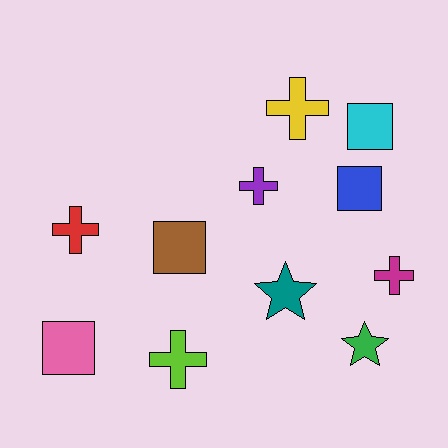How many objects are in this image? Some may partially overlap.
There are 11 objects.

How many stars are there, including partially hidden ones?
There are 2 stars.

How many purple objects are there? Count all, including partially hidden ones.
There is 1 purple object.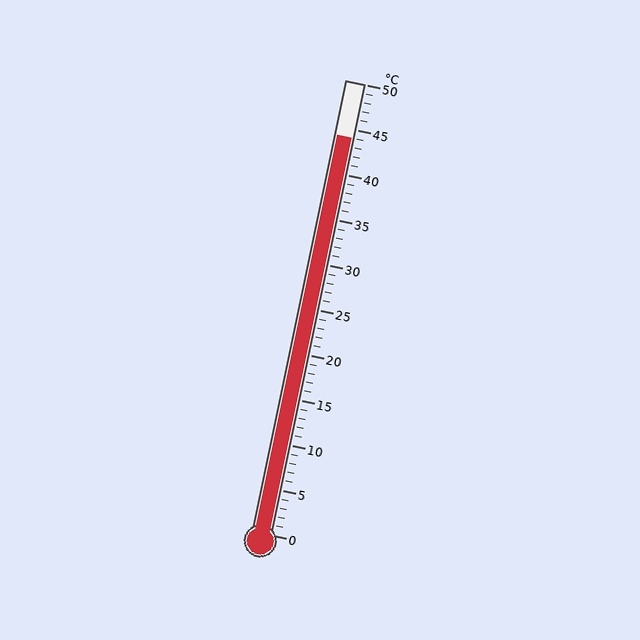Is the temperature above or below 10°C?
The temperature is above 10°C.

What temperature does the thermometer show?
The thermometer shows approximately 44°C.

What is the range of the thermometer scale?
The thermometer scale ranges from 0°C to 50°C.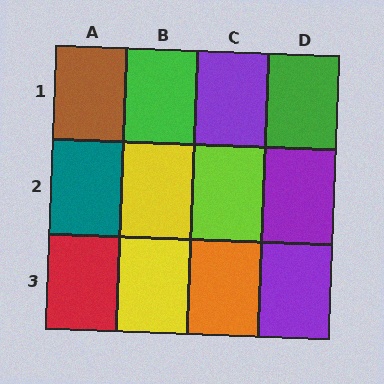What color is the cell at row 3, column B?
Yellow.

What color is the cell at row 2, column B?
Yellow.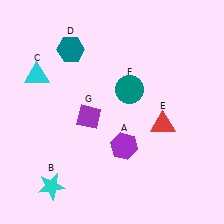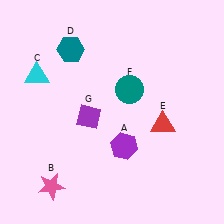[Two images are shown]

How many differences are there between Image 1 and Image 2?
There is 1 difference between the two images.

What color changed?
The star (B) changed from cyan in Image 1 to pink in Image 2.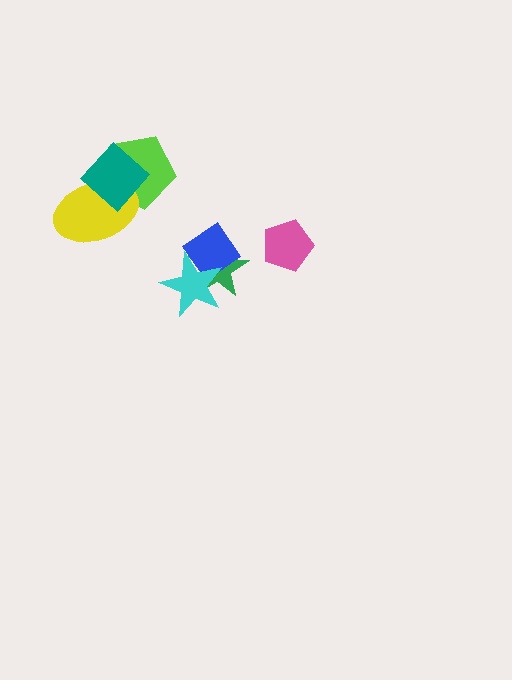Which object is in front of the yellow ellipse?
The teal diamond is in front of the yellow ellipse.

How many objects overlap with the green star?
2 objects overlap with the green star.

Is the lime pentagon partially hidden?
Yes, it is partially covered by another shape.